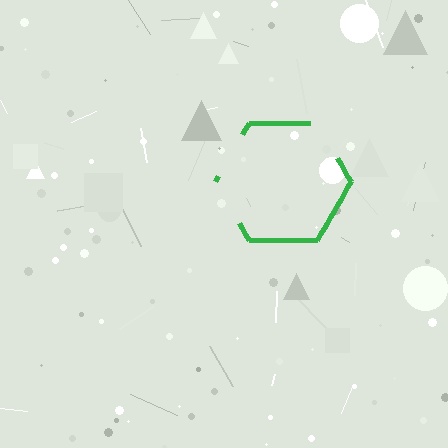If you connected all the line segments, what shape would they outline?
They would outline a hexagon.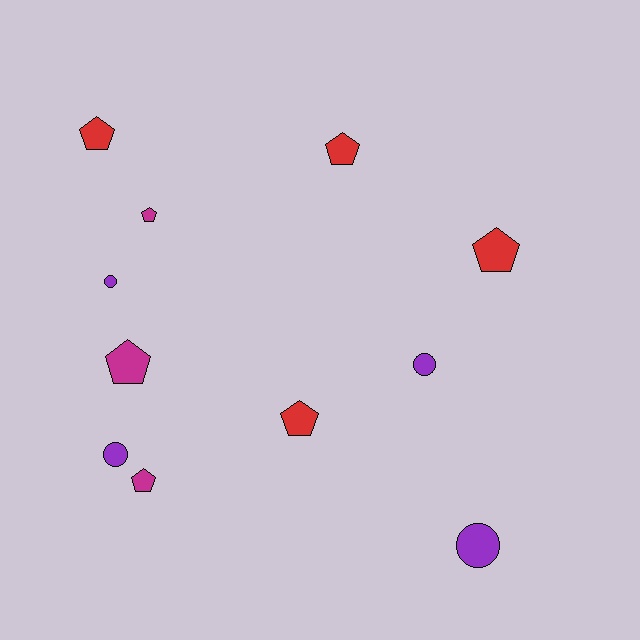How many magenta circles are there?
There are no magenta circles.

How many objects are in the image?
There are 11 objects.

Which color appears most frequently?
Red, with 4 objects.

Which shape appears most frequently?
Pentagon, with 7 objects.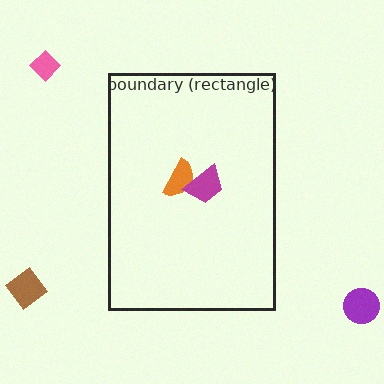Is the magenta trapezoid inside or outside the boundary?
Inside.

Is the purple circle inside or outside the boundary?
Outside.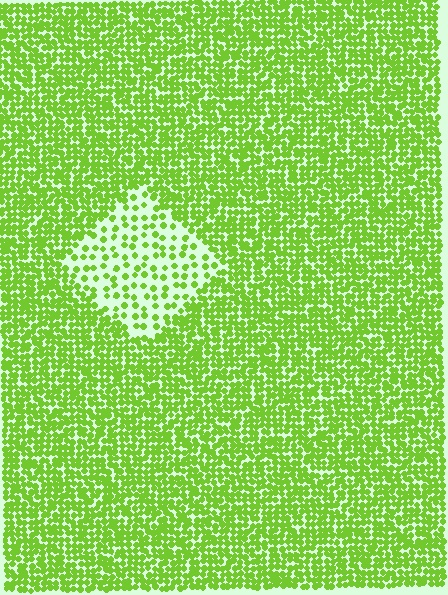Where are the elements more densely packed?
The elements are more densely packed outside the diamond boundary.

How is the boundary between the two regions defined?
The boundary is defined by a change in element density (approximately 2.7x ratio). All elements are the same color, size, and shape.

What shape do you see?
I see a diamond.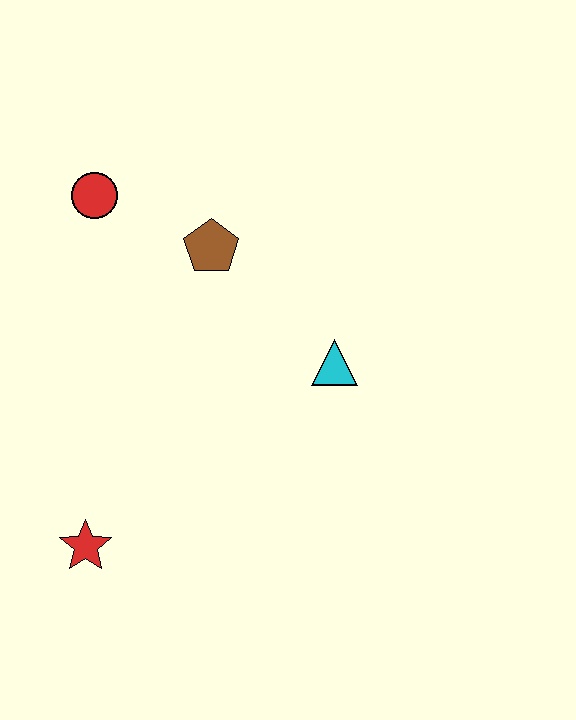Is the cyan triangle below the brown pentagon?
Yes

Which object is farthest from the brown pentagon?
The red star is farthest from the brown pentagon.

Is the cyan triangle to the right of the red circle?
Yes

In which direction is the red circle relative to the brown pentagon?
The red circle is to the left of the brown pentagon.